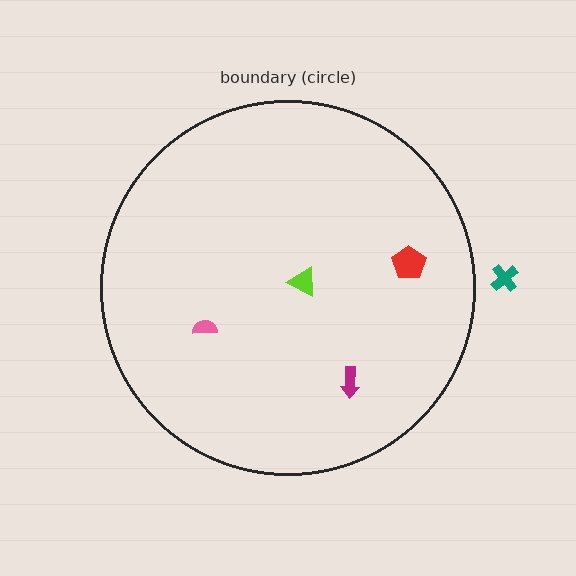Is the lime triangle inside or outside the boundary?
Inside.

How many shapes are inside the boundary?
4 inside, 1 outside.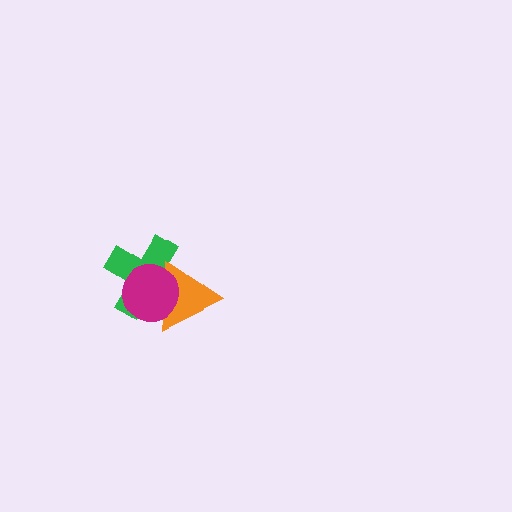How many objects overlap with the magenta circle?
2 objects overlap with the magenta circle.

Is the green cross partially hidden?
Yes, it is partially covered by another shape.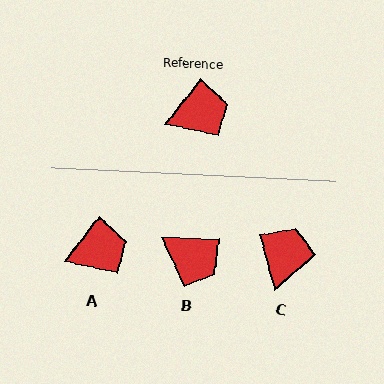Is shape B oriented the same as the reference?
No, it is off by about 54 degrees.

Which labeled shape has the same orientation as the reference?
A.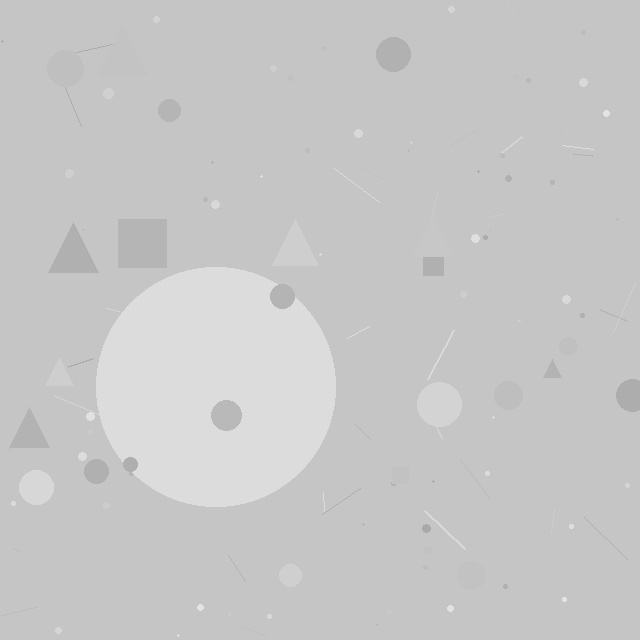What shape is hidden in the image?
A circle is hidden in the image.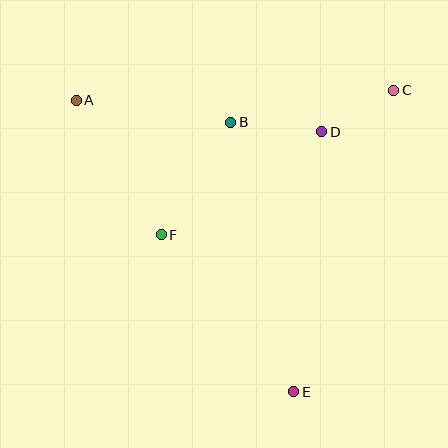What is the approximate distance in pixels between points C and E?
The distance between C and E is approximately 318 pixels.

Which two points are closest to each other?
Points C and D are closest to each other.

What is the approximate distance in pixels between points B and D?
The distance between B and D is approximately 91 pixels.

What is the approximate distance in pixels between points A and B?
The distance between A and B is approximately 156 pixels.